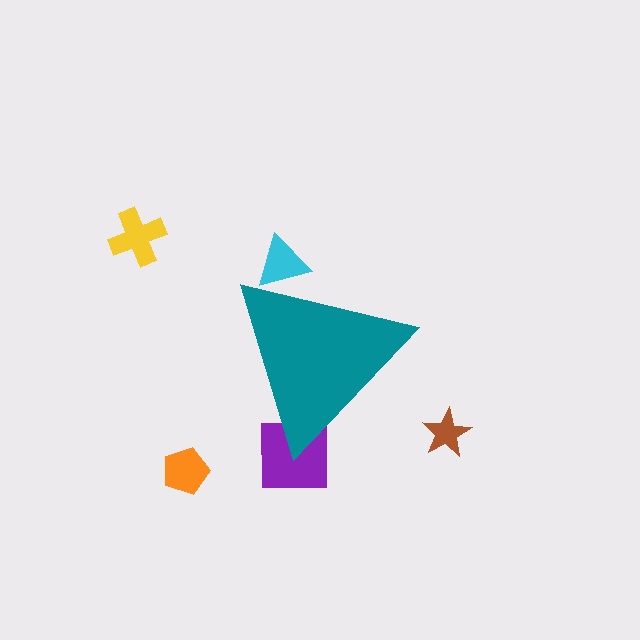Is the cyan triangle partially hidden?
Yes, the cyan triangle is partially hidden behind the teal triangle.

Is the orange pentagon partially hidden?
No, the orange pentagon is fully visible.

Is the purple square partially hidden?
Yes, the purple square is partially hidden behind the teal triangle.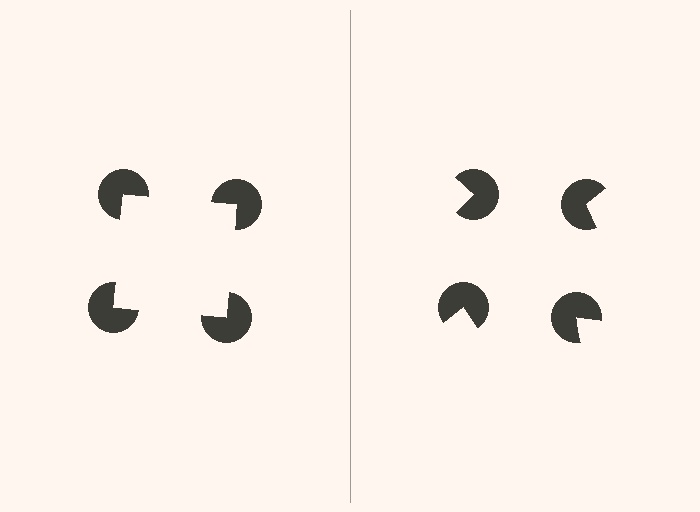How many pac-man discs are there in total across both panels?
8 — 4 on each side.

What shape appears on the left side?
An illusory square.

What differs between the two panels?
The pac-man discs are positioned identically on both sides; only the wedge orientations differ. On the left they align to a square; on the right they are misaligned.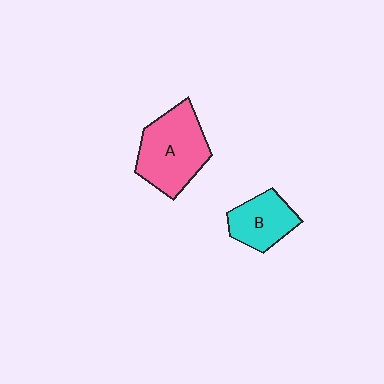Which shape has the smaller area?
Shape B (cyan).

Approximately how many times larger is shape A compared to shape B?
Approximately 1.6 times.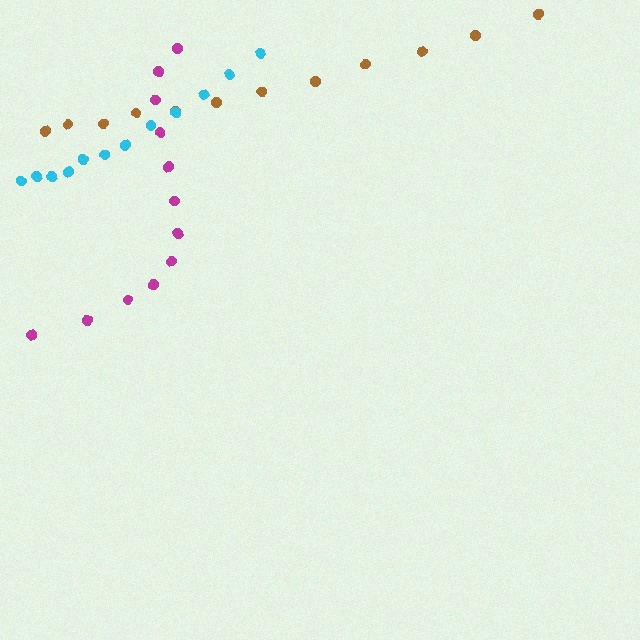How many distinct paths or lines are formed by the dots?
There are 3 distinct paths.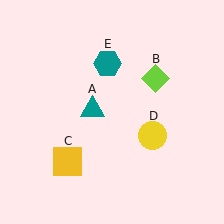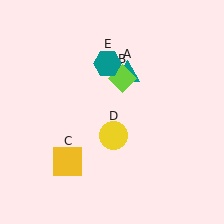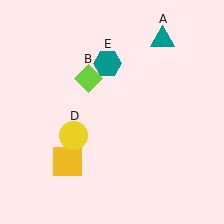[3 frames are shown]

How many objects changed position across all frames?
3 objects changed position: teal triangle (object A), lime diamond (object B), yellow circle (object D).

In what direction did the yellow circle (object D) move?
The yellow circle (object D) moved left.